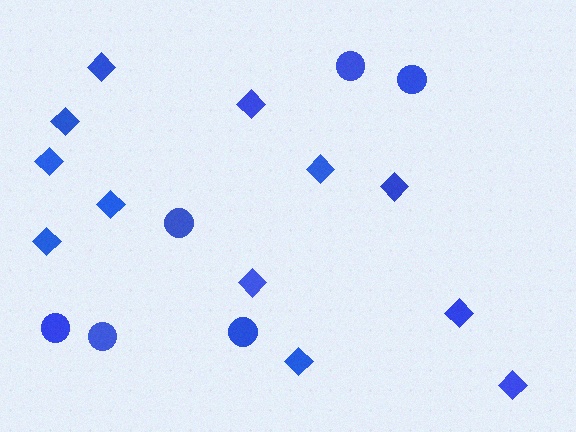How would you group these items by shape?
There are 2 groups: one group of circles (6) and one group of diamonds (12).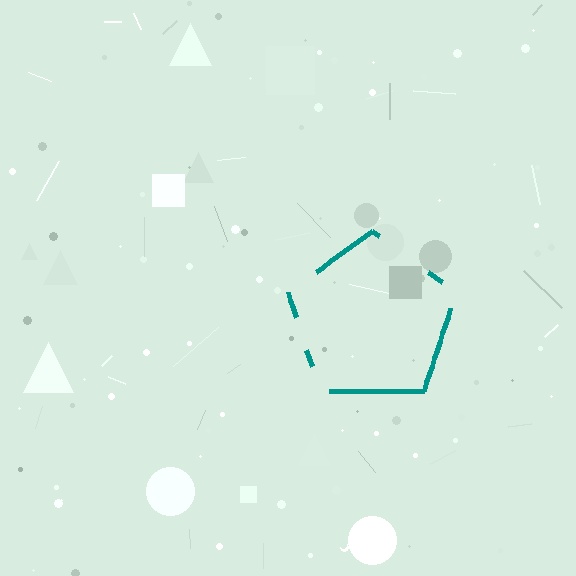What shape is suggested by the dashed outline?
The dashed outline suggests a pentagon.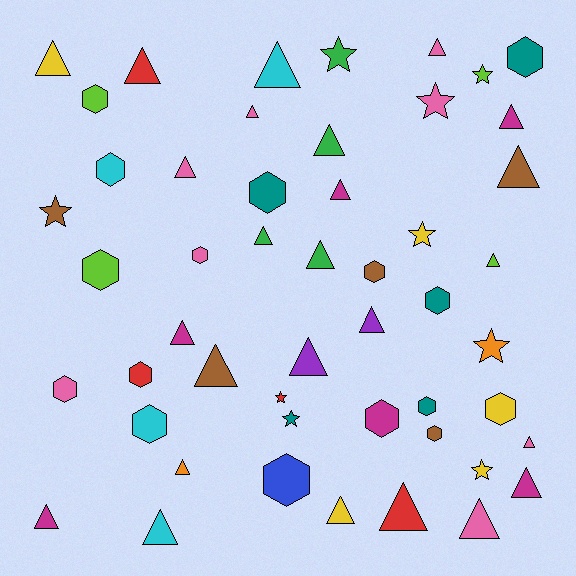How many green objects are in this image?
There are 4 green objects.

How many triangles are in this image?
There are 25 triangles.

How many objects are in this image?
There are 50 objects.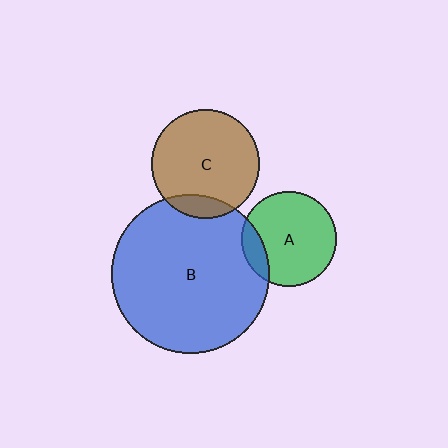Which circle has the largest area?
Circle B (blue).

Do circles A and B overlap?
Yes.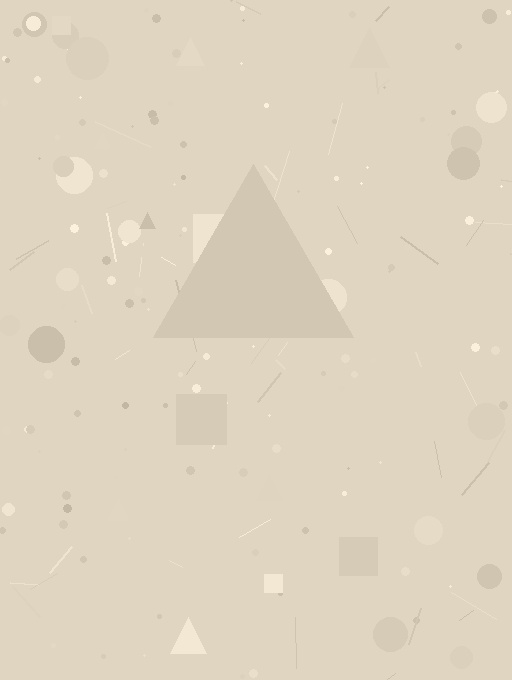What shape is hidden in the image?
A triangle is hidden in the image.